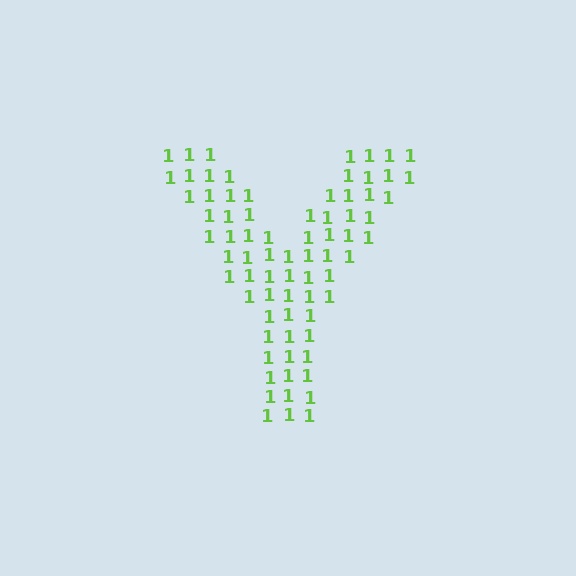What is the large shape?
The large shape is the letter Y.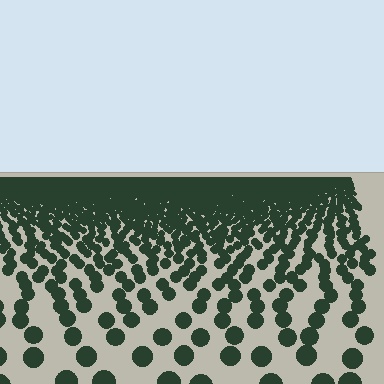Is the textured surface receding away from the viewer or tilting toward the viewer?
The surface is receding away from the viewer. Texture elements get smaller and denser toward the top.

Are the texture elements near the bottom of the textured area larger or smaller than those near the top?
Larger. Near the bottom, elements are closer to the viewer and appear at a bigger on-screen size.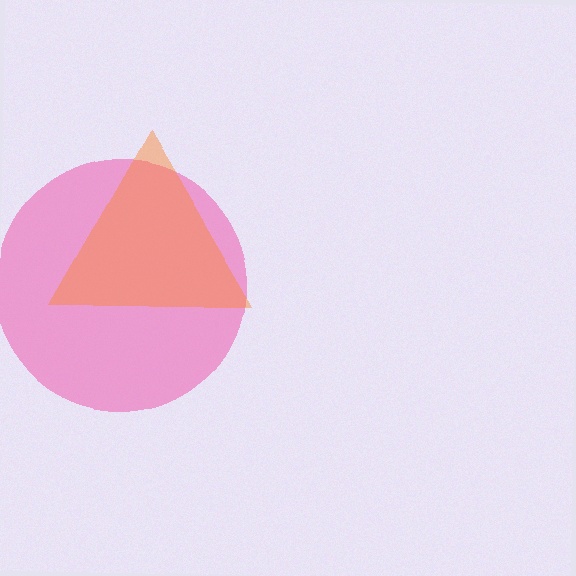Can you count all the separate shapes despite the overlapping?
Yes, there are 2 separate shapes.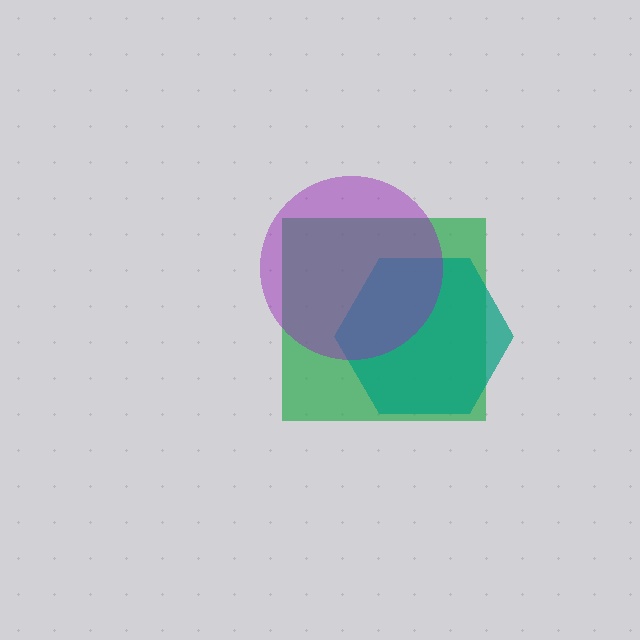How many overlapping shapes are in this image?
There are 3 overlapping shapes in the image.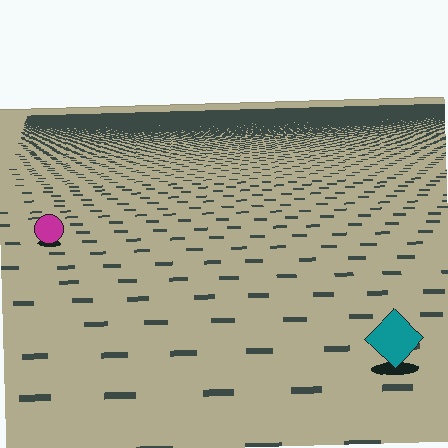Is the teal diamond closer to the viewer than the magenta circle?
Yes. The teal diamond is closer — you can tell from the texture gradient: the ground texture is coarser near it.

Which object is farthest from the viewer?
The magenta circle is farthest from the viewer. It appears smaller and the ground texture around it is denser.